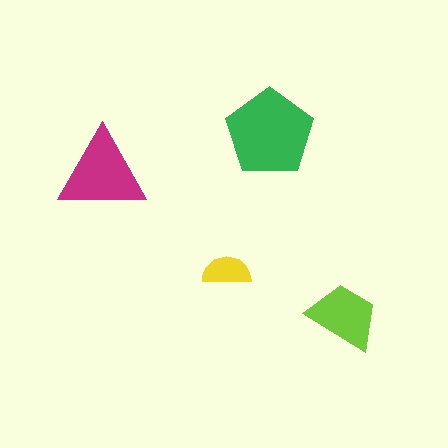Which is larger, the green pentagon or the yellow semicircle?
The green pentagon.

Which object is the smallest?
The yellow semicircle.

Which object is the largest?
The green pentagon.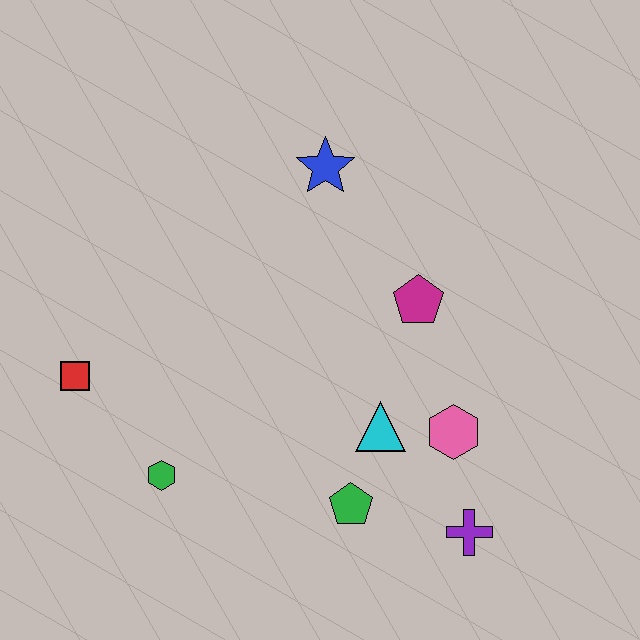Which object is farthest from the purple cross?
The red square is farthest from the purple cross.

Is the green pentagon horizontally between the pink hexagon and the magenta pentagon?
No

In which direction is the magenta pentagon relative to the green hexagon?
The magenta pentagon is to the right of the green hexagon.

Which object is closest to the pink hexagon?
The cyan triangle is closest to the pink hexagon.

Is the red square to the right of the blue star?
No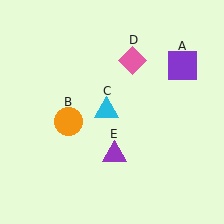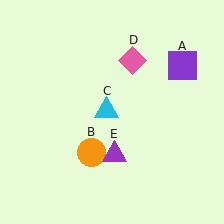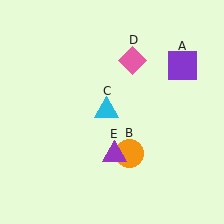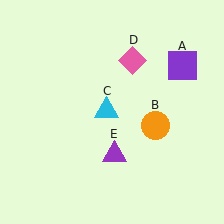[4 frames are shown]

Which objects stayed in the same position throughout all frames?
Purple square (object A) and cyan triangle (object C) and pink diamond (object D) and purple triangle (object E) remained stationary.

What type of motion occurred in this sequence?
The orange circle (object B) rotated counterclockwise around the center of the scene.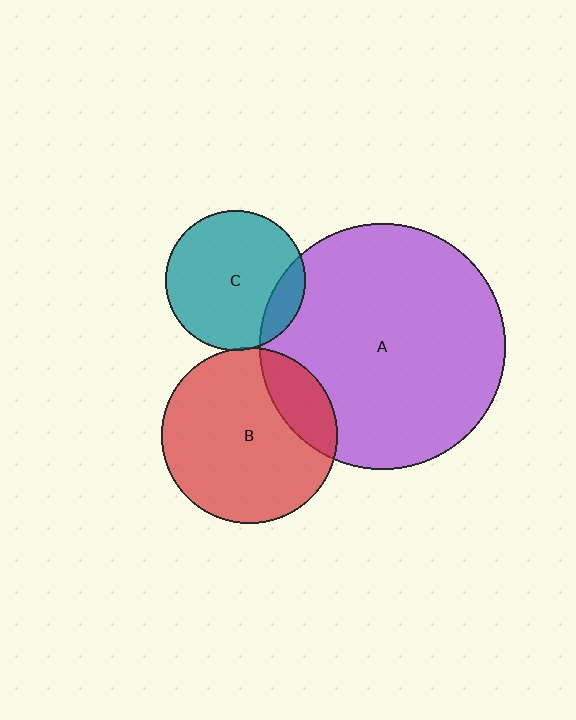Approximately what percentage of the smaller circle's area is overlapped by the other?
Approximately 15%.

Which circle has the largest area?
Circle A (purple).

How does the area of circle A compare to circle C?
Approximately 3.1 times.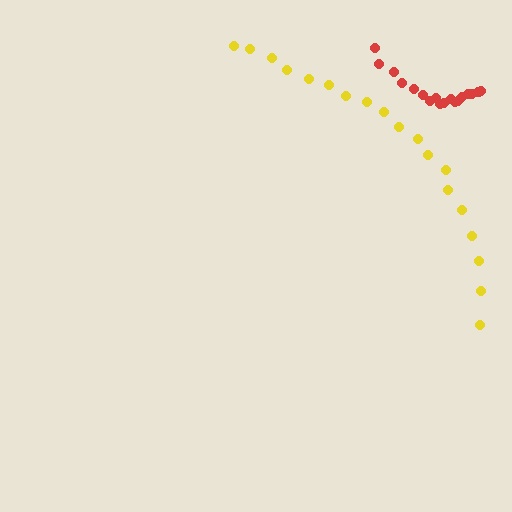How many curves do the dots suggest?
There are 2 distinct paths.